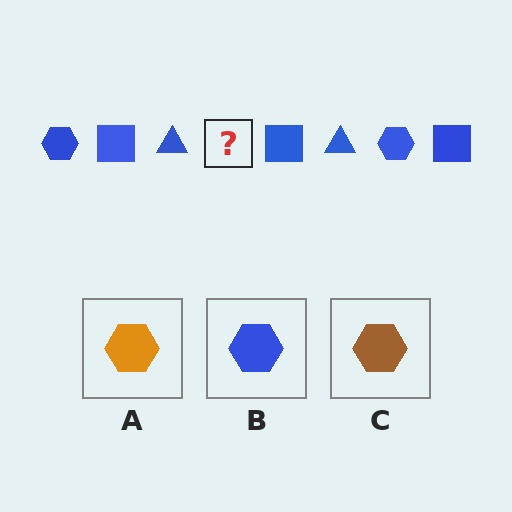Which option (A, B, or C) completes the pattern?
B.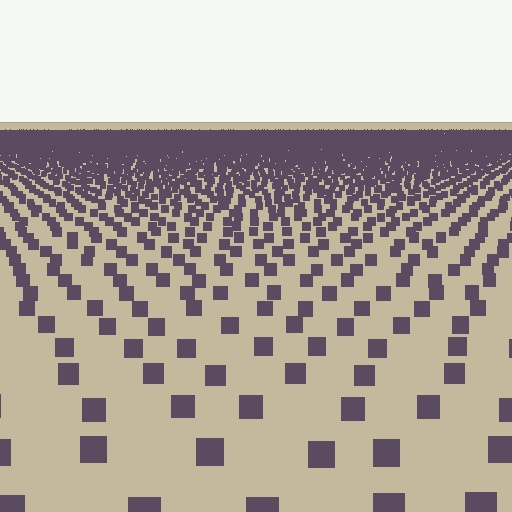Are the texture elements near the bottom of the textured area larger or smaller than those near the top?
Larger. Near the bottom, elements are closer to the viewer and appear at a bigger on-screen size.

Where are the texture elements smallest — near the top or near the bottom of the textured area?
Near the top.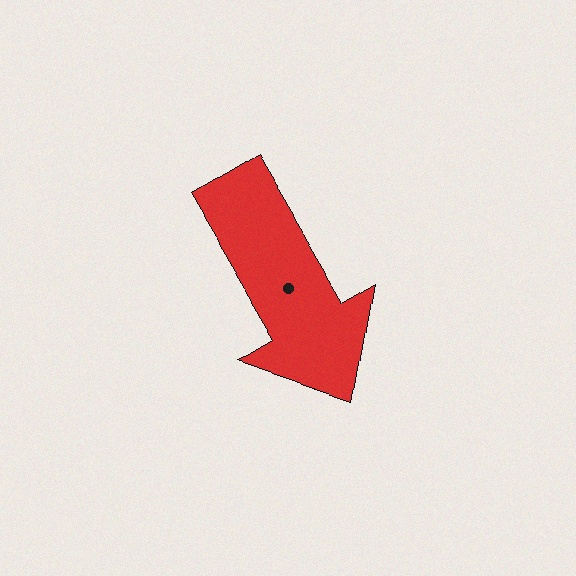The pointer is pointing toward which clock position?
Roughly 5 o'clock.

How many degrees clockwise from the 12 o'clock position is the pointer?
Approximately 149 degrees.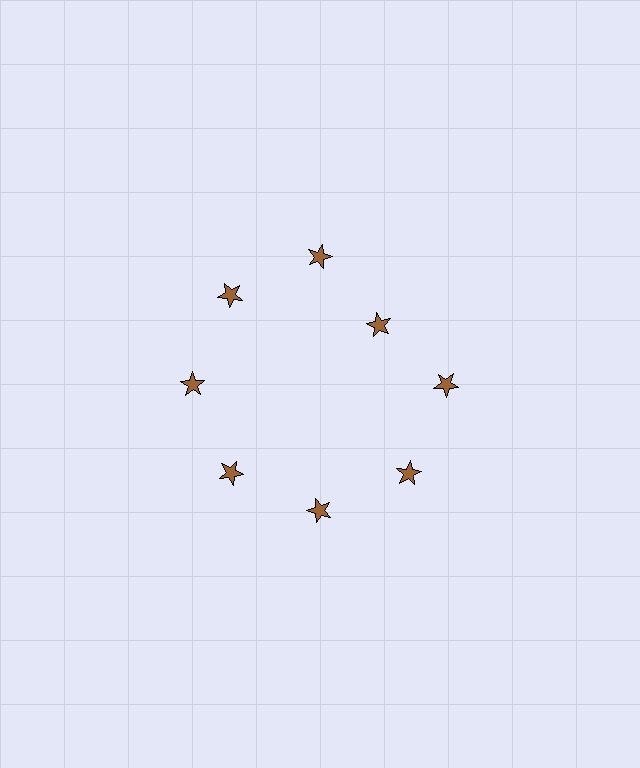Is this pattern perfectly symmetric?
No. The 8 brown stars are arranged in a ring, but one element near the 2 o'clock position is pulled inward toward the center, breaking the 8-fold rotational symmetry.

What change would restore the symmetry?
The symmetry would be restored by moving it outward, back onto the ring so that all 8 stars sit at equal angles and equal distance from the center.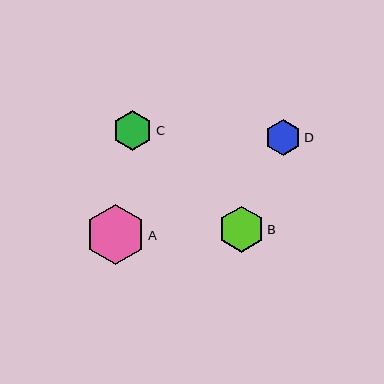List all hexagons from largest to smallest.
From largest to smallest: A, B, C, D.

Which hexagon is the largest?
Hexagon A is the largest with a size of approximately 59 pixels.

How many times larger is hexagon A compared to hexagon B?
Hexagon A is approximately 1.3 times the size of hexagon B.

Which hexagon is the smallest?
Hexagon D is the smallest with a size of approximately 36 pixels.